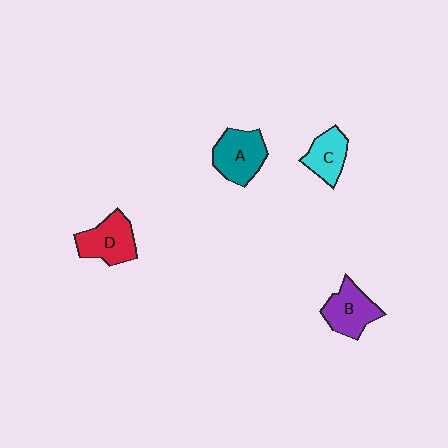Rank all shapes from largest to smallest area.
From largest to smallest: A (teal), D (red), B (purple), C (cyan).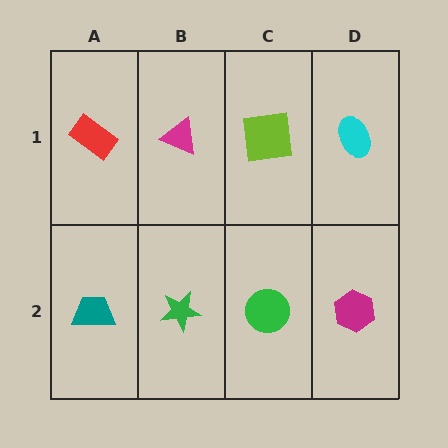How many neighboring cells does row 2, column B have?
3.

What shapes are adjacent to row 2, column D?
A cyan ellipse (row 1, column D), a green circle (row 2, column C).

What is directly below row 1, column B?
A green star.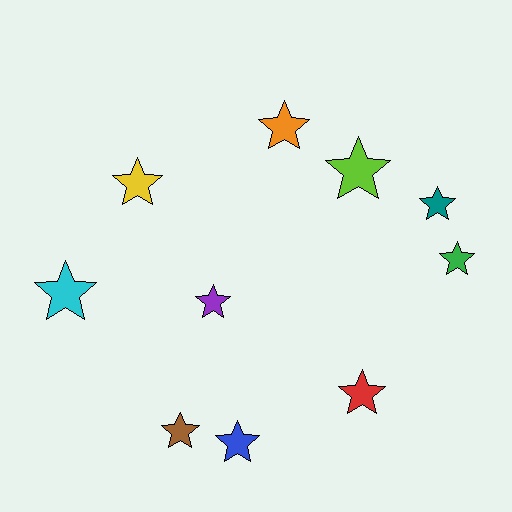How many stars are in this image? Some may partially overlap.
There are 10 stars.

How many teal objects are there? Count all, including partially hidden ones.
There is 1 teal object.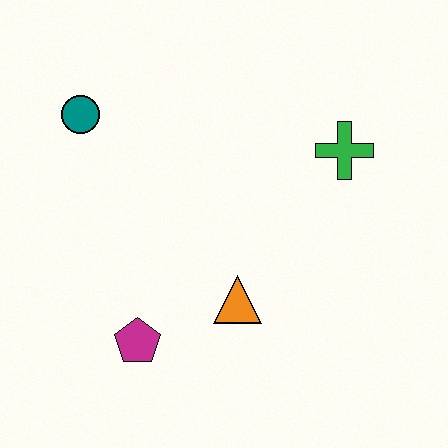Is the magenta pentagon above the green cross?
No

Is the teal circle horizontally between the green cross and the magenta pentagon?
No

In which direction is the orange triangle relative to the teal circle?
The orange triangle is below the teal circle.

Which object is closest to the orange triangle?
The magenta pentagon is closest to the orange triangle.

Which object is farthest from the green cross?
The magenta pentagon is farthest from the green cross.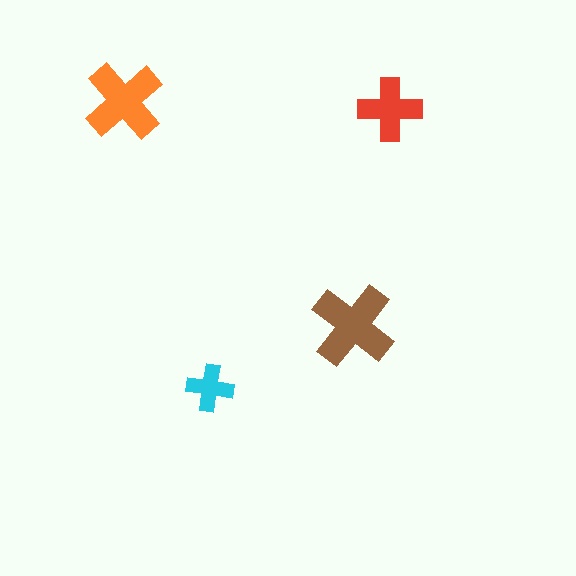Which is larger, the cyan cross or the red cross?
The red one.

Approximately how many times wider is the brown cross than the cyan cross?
About 2 times wider.